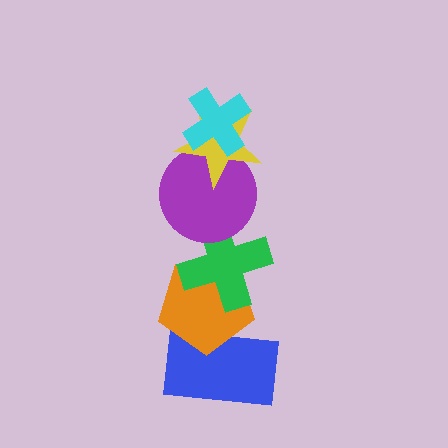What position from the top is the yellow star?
The yellow star is 2nd from the top.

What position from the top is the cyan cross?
The cyan cross is 1st from the top.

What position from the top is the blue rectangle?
The blue rectangle is 6th from the top.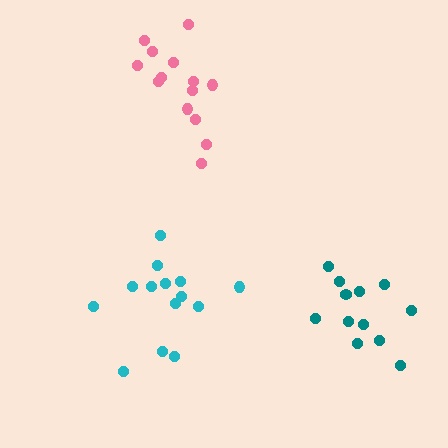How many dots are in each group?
Group 1: 14 dots, Group 2: 12 dots, Group 3: 14 dots (40 total).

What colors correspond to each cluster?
The clusters are colored: pink, teal, cyan.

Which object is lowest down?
The teal cluster is bottommost.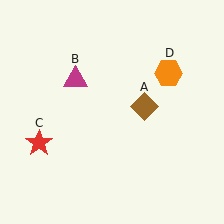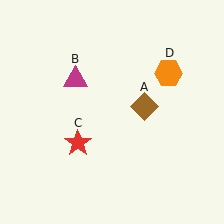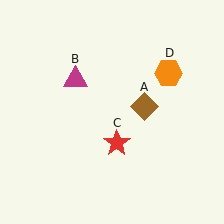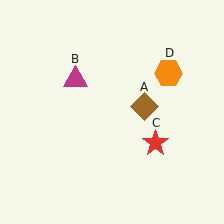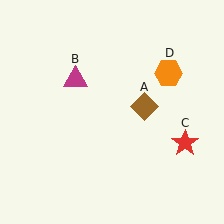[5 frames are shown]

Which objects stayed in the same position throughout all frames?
Brown diamond (object A) and magenta triangle (object B) and orange hexagon (object D) remained stationary.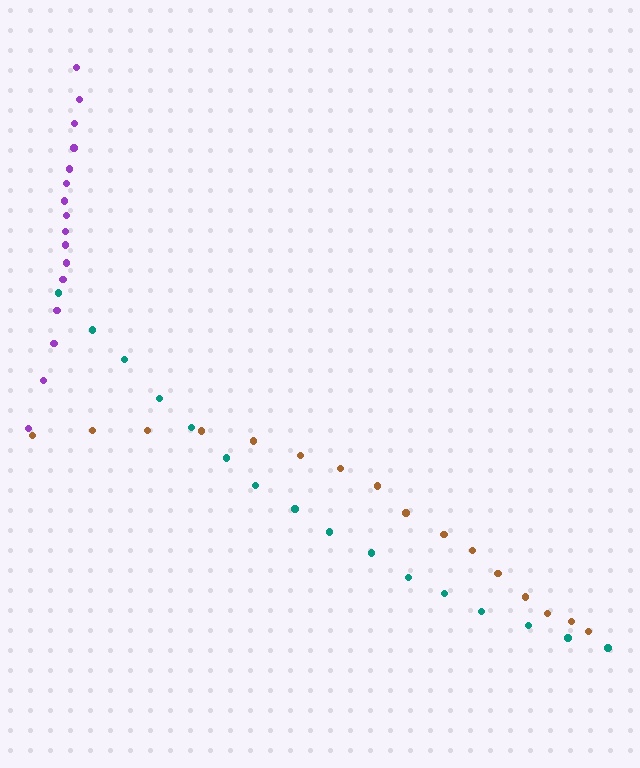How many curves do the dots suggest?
There are 3 distinct paths.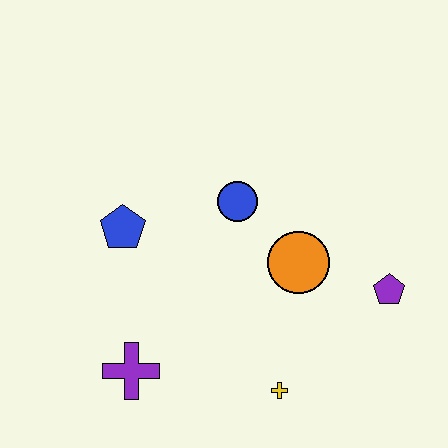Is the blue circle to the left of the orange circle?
Yes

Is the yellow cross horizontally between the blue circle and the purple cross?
No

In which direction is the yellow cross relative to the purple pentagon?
The yellow cross is to the left of the purple pentagon.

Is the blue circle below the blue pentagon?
No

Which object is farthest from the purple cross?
The purple pentagon is farthest from the purple cross.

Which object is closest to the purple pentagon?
The orange circle is closest to the purple pentagon.